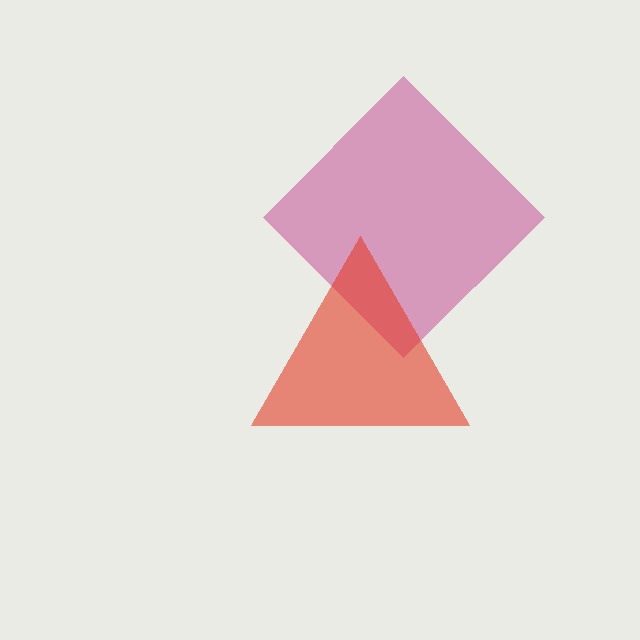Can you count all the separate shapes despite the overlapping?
Yes, there are 2 separate shapes.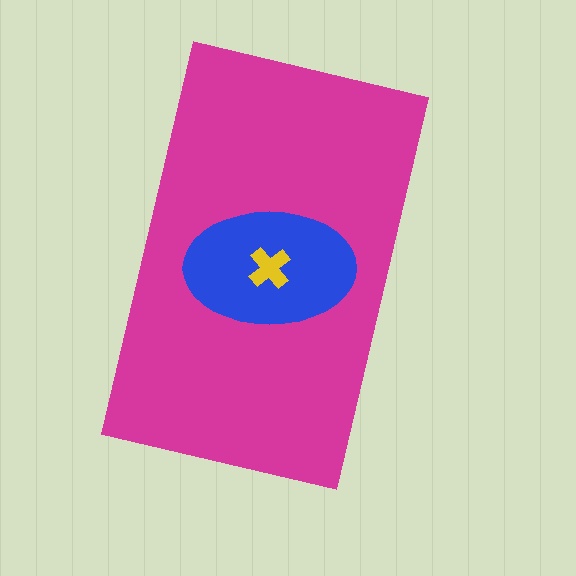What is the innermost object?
The yellow cross.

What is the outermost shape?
The magenta rectangle.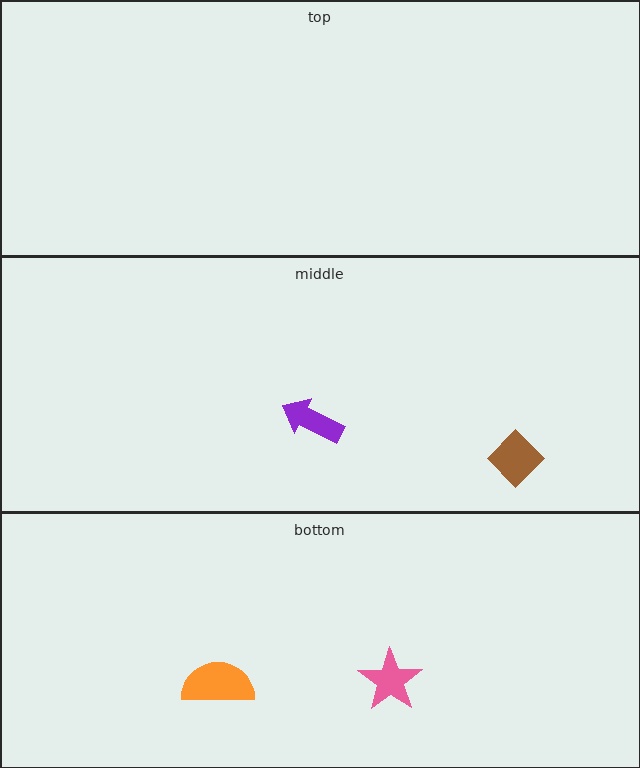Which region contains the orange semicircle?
The bottom region.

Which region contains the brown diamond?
The middle region.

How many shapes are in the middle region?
2.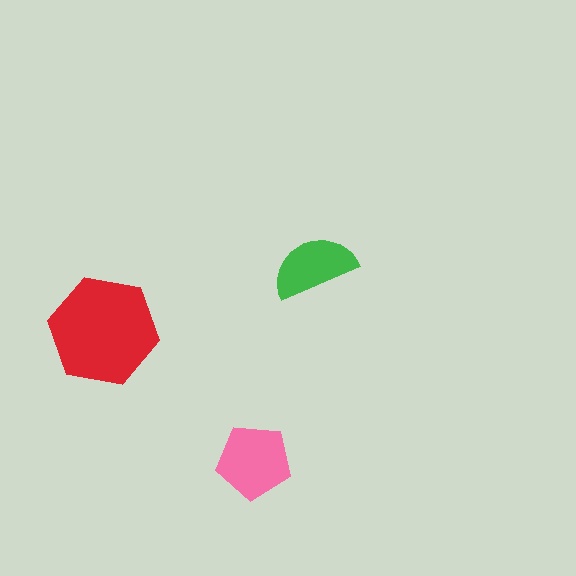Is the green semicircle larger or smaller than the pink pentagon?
Smaller.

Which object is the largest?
The red hexagon.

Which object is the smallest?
The green semicircle.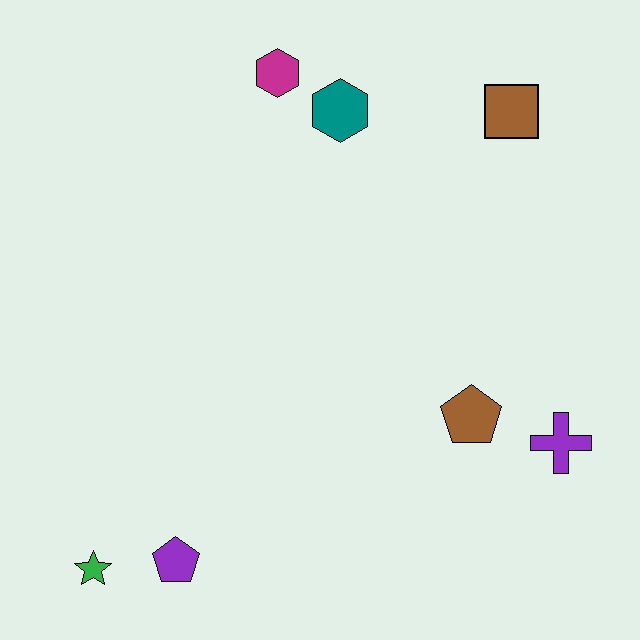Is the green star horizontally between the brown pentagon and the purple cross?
No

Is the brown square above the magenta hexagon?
No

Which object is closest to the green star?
The purple pentagon is closest to the green star.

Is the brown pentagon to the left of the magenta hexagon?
No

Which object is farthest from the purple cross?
The green star is farthest from the purple cross.